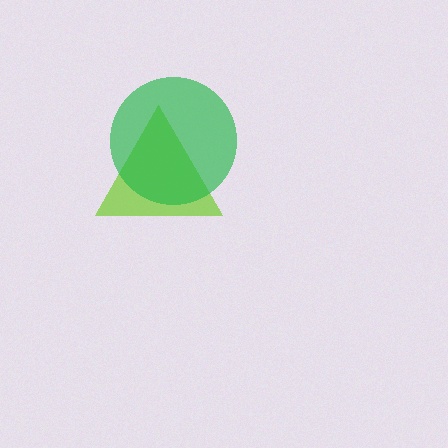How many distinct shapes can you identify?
There are 2 distinct shapes: a lime triangle, a green circle.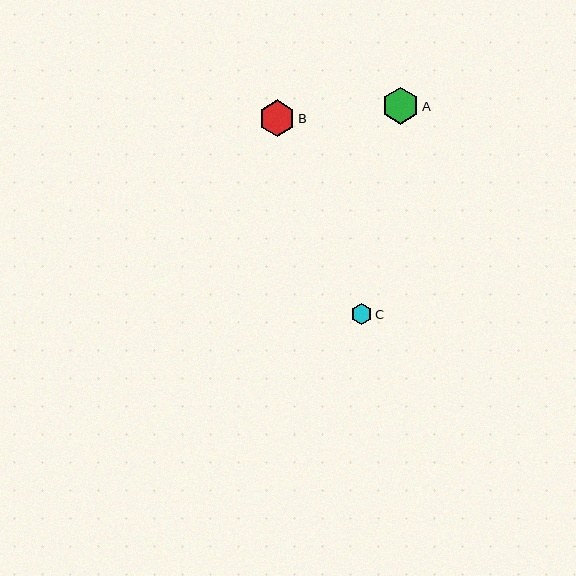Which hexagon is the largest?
Hexagon A is the largest with a size of approximately 37 pixels.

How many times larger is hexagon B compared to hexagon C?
Hexagon B is approximately 1.7 times the size of hexagon C.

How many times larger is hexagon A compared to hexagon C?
Hexagon A is approximately 1.7 times the size of hexagon C.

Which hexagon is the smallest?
Hexagon C is the smallest with a size of approximately 22 pixels.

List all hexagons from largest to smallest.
From largest to smallest: A, B, C.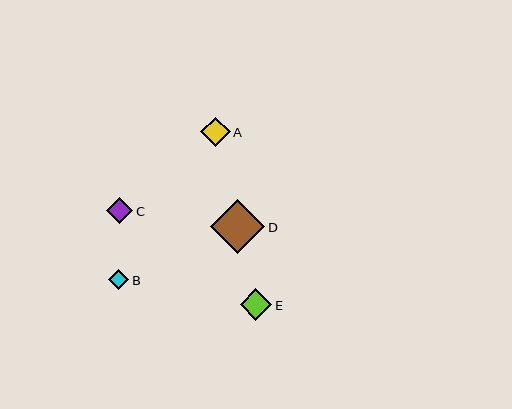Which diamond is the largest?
Diamond D is the largest with a size of approximately 54 pixels.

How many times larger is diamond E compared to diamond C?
Diamond E is approximately 1.2 times the size of diamond C.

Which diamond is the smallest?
Diamond B is the smallest with a size of approximately 20 pixels.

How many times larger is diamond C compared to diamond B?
Diamond C is approximately 1.3 times the size of diamond B.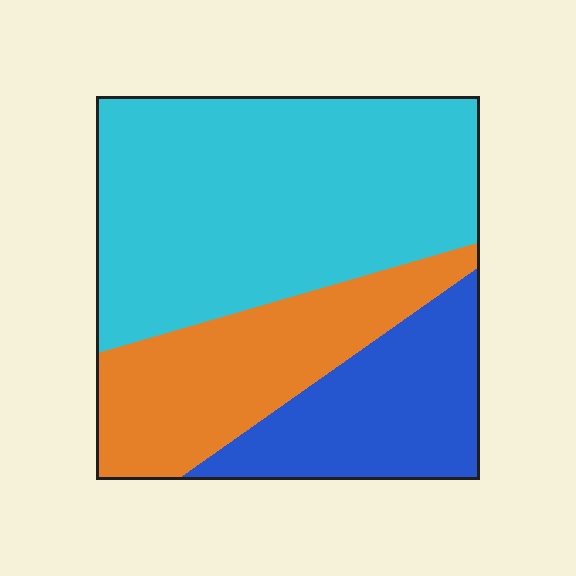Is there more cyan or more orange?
Cyan.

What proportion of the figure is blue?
Blue takes up about one fifth (1/5) of the figure.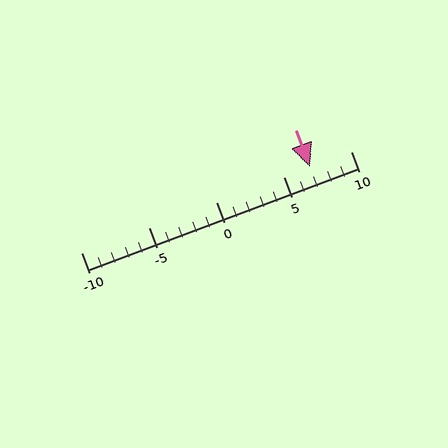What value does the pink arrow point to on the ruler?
The pink arrow points to approximately 7.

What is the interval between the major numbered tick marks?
The major tick marks are spaced 5 units apart.